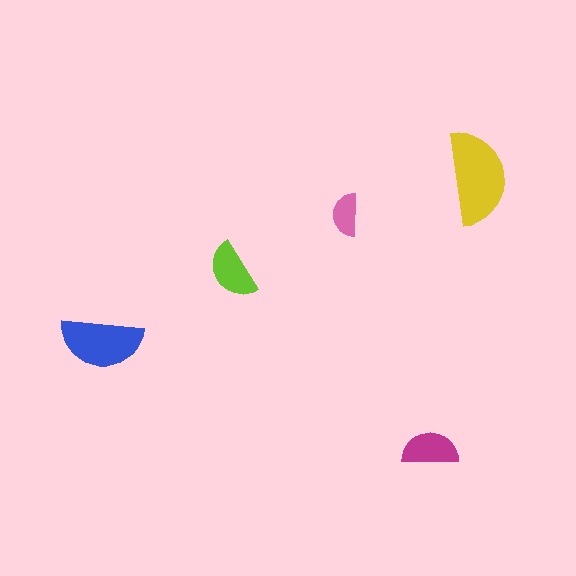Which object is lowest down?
The magenta semicircle is bottommost.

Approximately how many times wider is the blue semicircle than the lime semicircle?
About 1.5 times wider.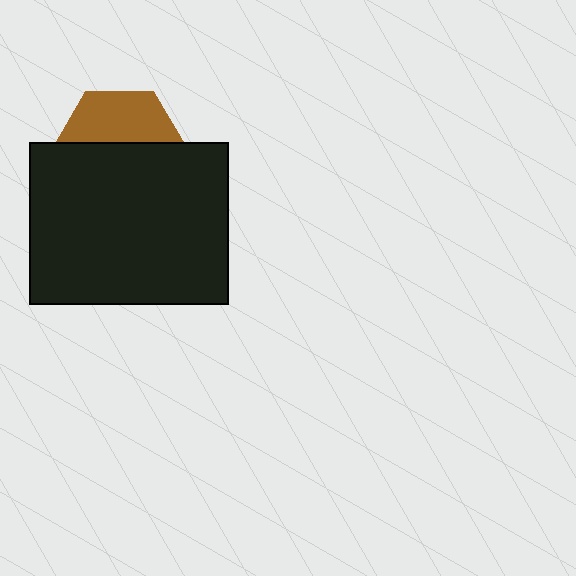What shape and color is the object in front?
The object in front is a black rectangle.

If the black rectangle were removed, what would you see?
You would see the complete brown hexagon.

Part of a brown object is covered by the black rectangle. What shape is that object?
It is a hexagon.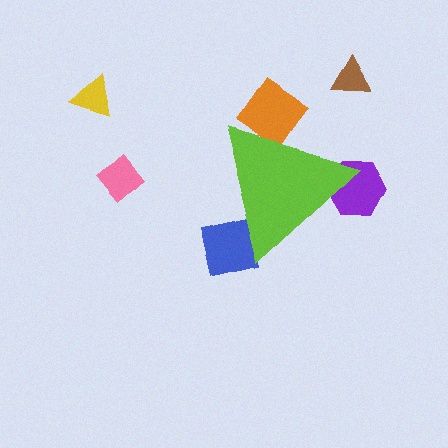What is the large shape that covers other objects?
A lime triangle.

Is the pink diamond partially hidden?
No, the pink diamond is fully visible.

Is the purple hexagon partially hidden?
Yes, the purple hexagon is partially hidden behind the lime triangle.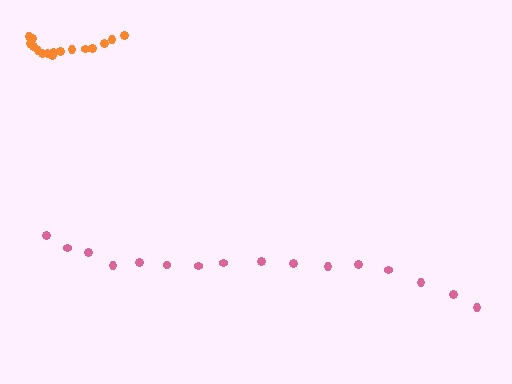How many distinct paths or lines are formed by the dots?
There are 2 distinct paths.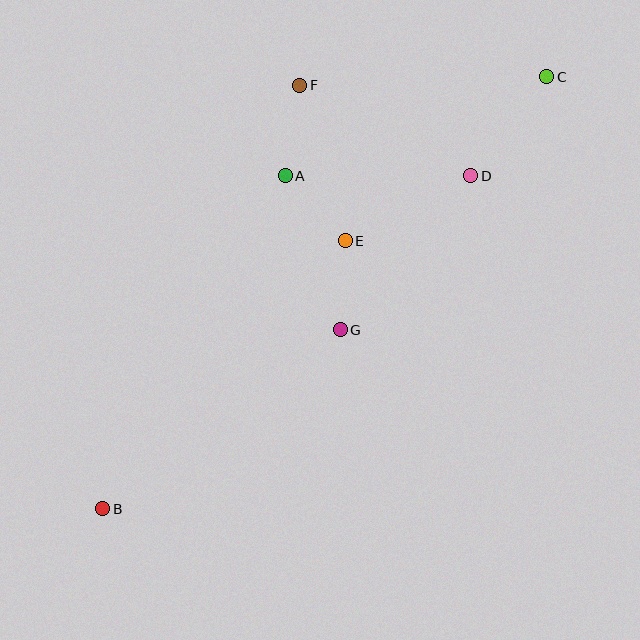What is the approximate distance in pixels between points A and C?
The distance between A and C is approximately 280 pixels.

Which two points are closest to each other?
Points A and E are closest to each other.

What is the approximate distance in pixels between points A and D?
The distance between A and D is approximately 186 pixels.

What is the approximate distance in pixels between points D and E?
The distance between D and E is approximately 141 pixels.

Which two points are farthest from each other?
Points B and C are farthest from each other.